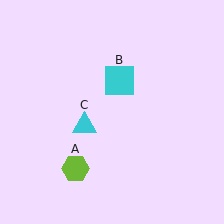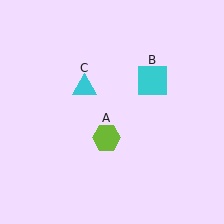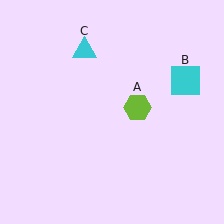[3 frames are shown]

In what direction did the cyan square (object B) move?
The cyan square (object B) moved right.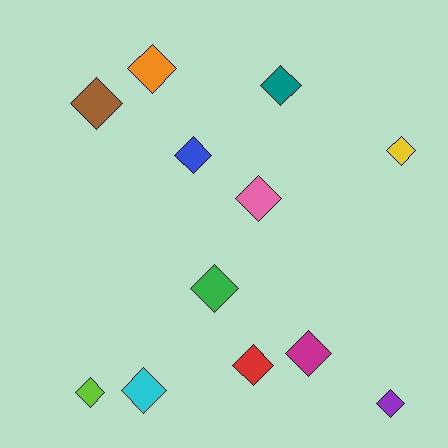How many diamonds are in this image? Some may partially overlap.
There are 12 diamonds.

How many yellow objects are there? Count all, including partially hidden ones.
There is 1 yellow object.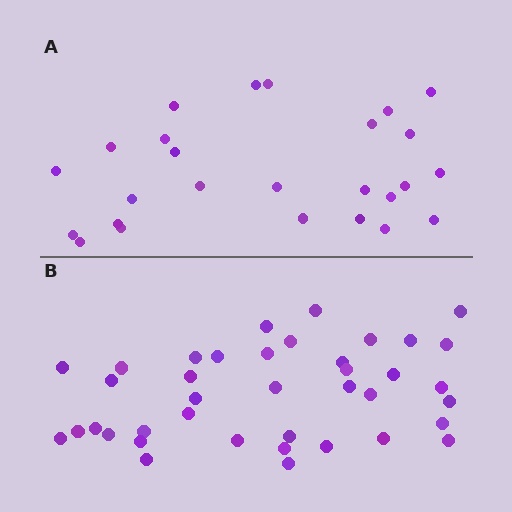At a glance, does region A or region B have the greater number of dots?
Region B (the bottom region) has more dots.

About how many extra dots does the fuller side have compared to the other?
Region B has approximately 15 more dots than region A.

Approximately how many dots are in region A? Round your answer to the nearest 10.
About 30 dots. (The exact count is 26, which rounds to 30.)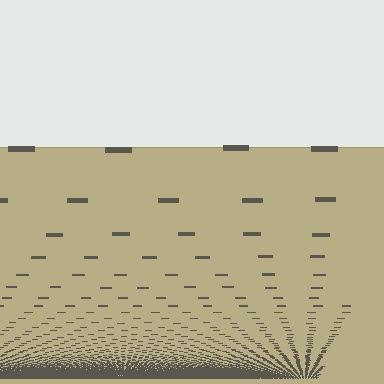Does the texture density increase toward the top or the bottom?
Density increases toward the bottom.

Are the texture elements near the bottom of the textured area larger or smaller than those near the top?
Smaller. The gradient is inverted — elements near the bottom are smaller and denser.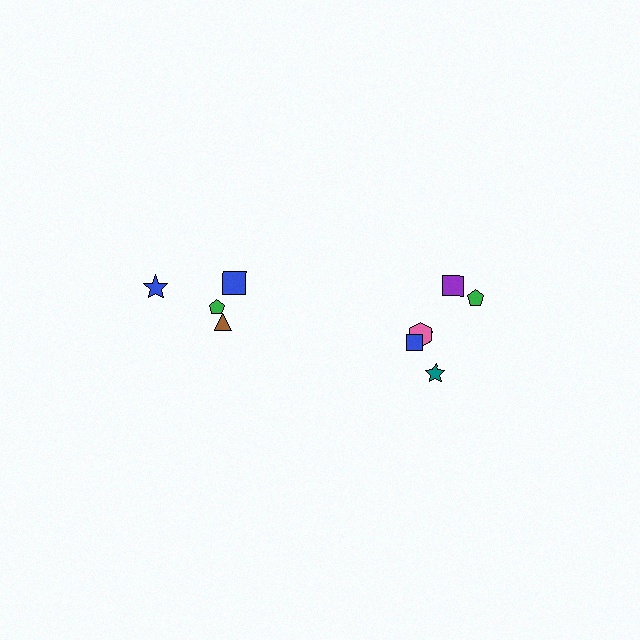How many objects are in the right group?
There are 6 objects.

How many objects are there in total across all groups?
There are 10 objects.